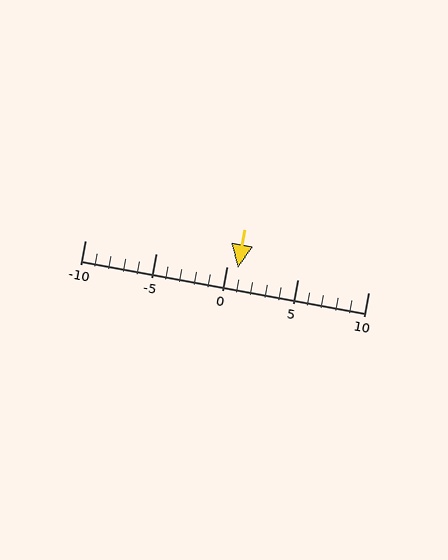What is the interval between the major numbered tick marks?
The major tick marks are spaced 5 units apart.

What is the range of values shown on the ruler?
The ruler shows values from -10 to 10.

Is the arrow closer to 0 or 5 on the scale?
The arrow is closer to 0.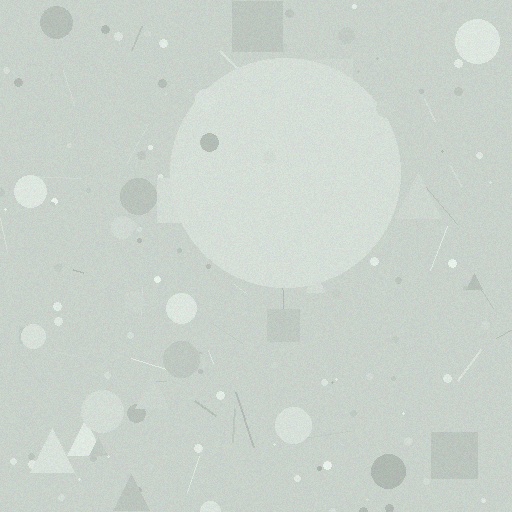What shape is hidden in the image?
A circle is hidden in the image.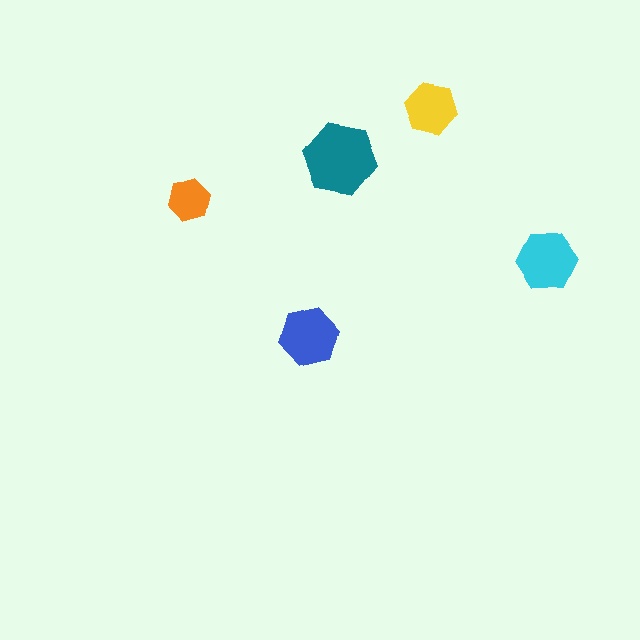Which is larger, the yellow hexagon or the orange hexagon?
The yellow one.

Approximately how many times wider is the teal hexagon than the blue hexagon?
About 1.5 times wider.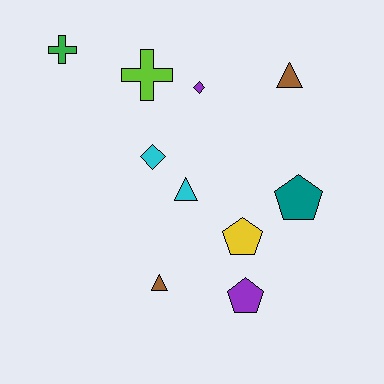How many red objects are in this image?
There are no red objects.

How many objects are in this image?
There are 10 objects.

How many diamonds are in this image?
There are 2 diamonds.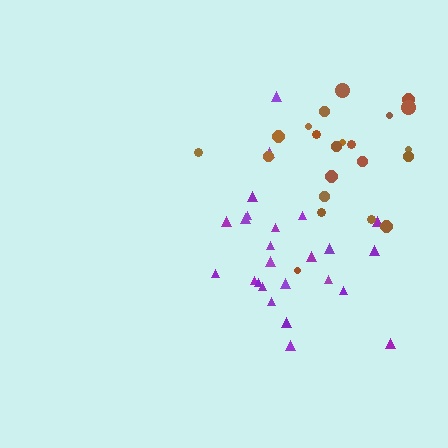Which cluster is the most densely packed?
Purple.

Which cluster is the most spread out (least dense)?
Brown.